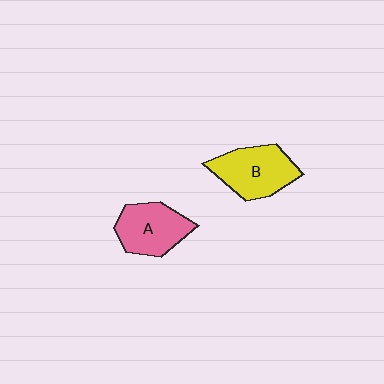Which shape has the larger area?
Shape B (yellow).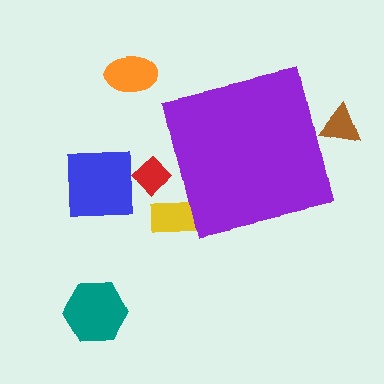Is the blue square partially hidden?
No, the blue square is fully visible.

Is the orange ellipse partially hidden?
No, the orange ellipse is fully visible.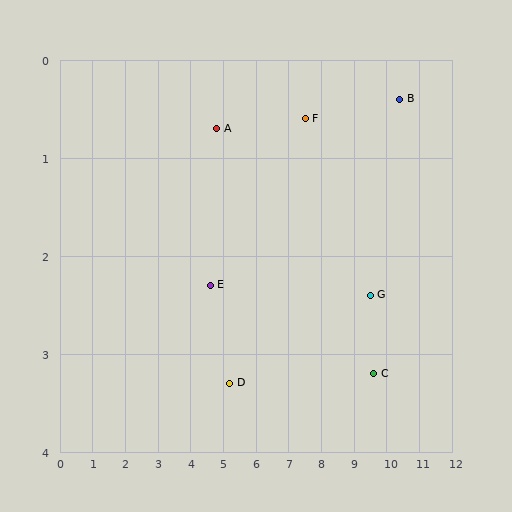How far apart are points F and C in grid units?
Points F and C are about 3.3 grid units apart.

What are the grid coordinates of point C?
Point C is at approximately (9.6, 3.2).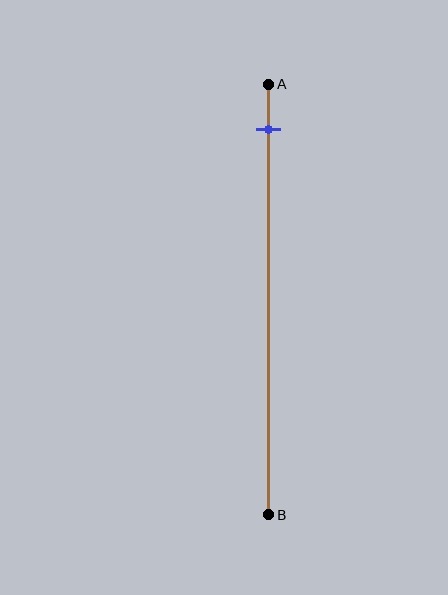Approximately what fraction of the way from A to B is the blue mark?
The blue mark is approximately 10% of the way from A to B.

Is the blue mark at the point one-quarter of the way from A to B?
No, the mark is at about 10% from A, not at the 25% one-quarter point.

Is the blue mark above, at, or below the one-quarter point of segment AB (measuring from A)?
The blue mark is above the one-quarter point of segment AB.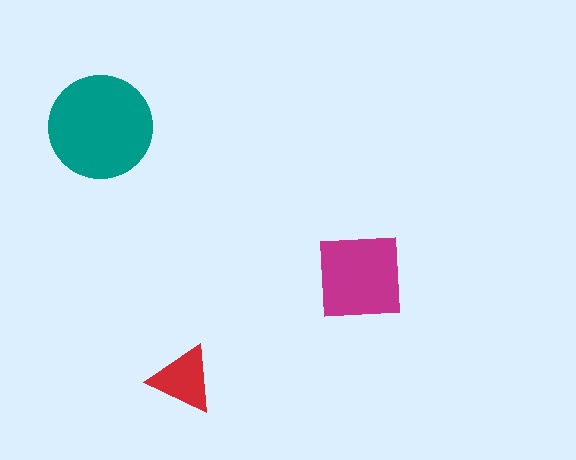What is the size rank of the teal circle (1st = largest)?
1st.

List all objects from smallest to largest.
The red triangle, the magenta square, the teal circle.